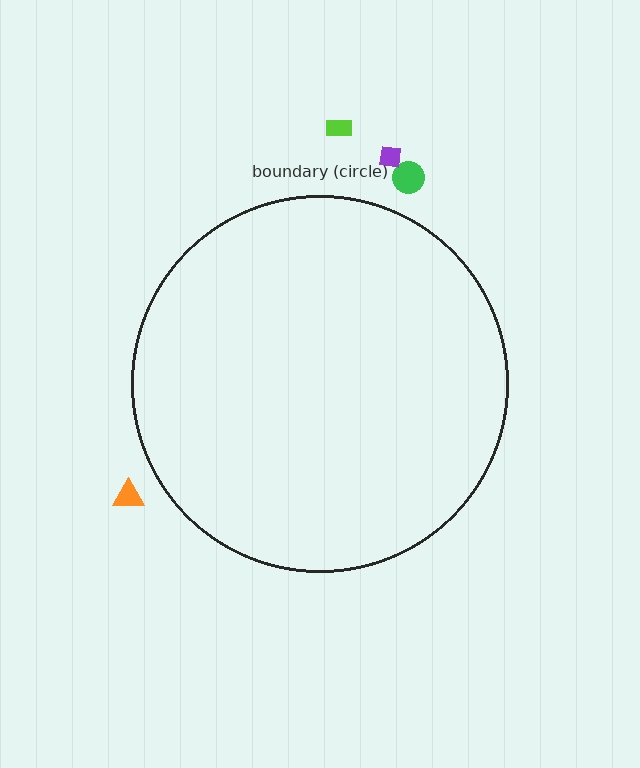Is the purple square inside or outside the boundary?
Outside.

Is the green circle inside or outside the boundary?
Outside.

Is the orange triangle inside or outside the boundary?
Outside.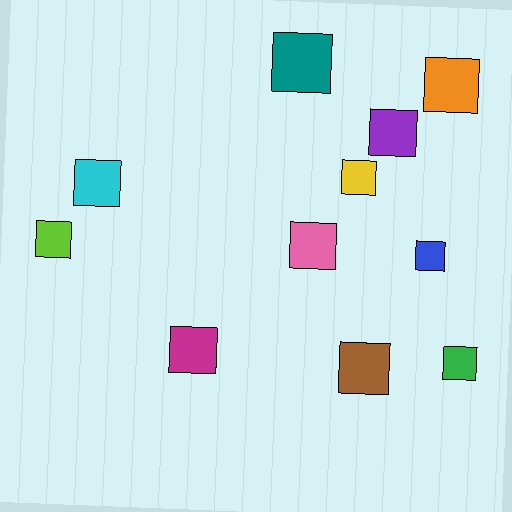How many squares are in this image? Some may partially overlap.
There are 11 squares.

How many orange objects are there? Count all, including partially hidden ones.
There is 1 orange object.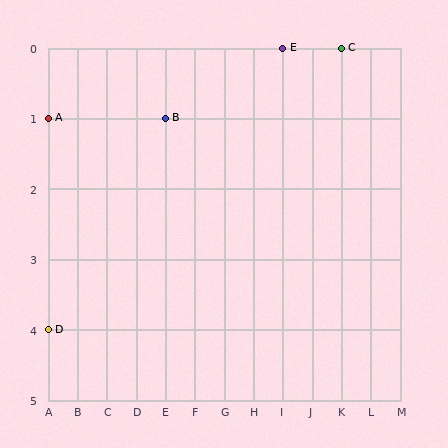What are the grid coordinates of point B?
Point B is at grid coordinates (E, 1).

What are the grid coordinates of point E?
Point E is at grid coordinates (I, 0).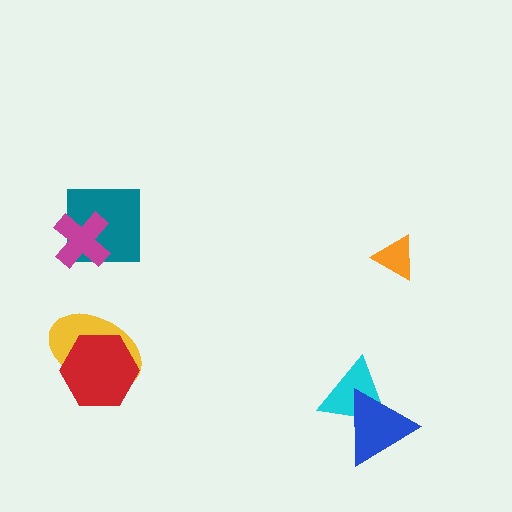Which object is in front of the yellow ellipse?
The red hexagon is in front of the yellow ellipse.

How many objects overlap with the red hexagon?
1 object overlaps with the red hexagon.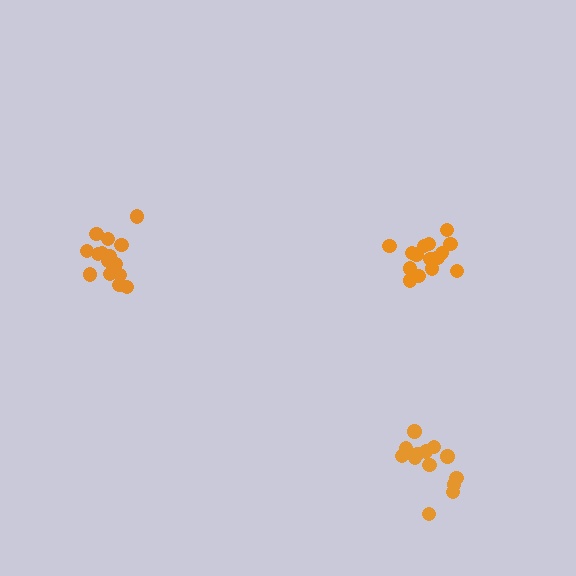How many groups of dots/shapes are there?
There are 3 groups.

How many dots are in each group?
Group 1: 15 dots, Group 2: 13 dots, Group 3: 17 dots (45 total).